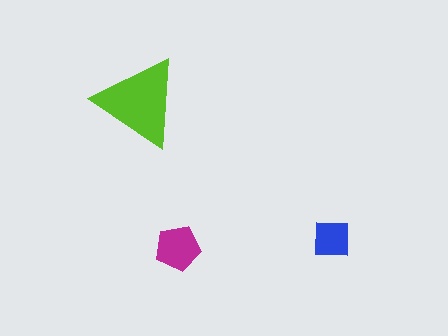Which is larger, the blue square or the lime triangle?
The lime triangle.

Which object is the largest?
The lime triangle.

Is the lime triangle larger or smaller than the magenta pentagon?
Larger.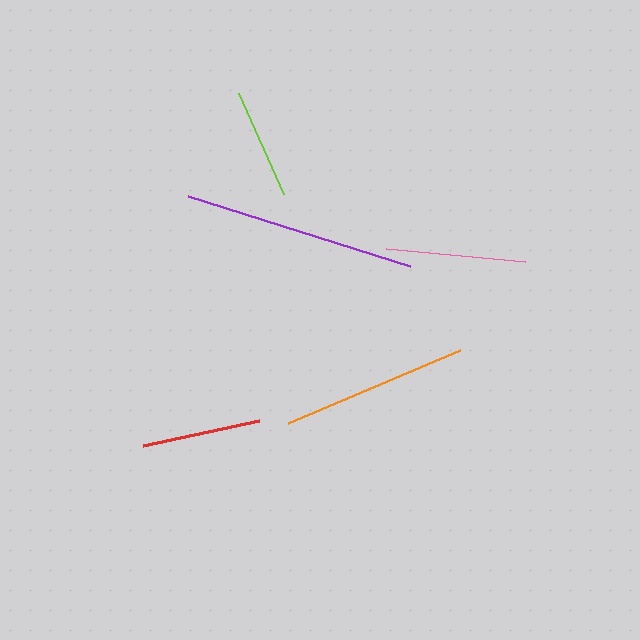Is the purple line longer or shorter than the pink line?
The purple line is longer than the pink line.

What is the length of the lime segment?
The lime segment is approximately 110 pixels long.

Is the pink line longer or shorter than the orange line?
The orange line is longer than the pink line.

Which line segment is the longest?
The purple line is the longest at approximately 233 pixels.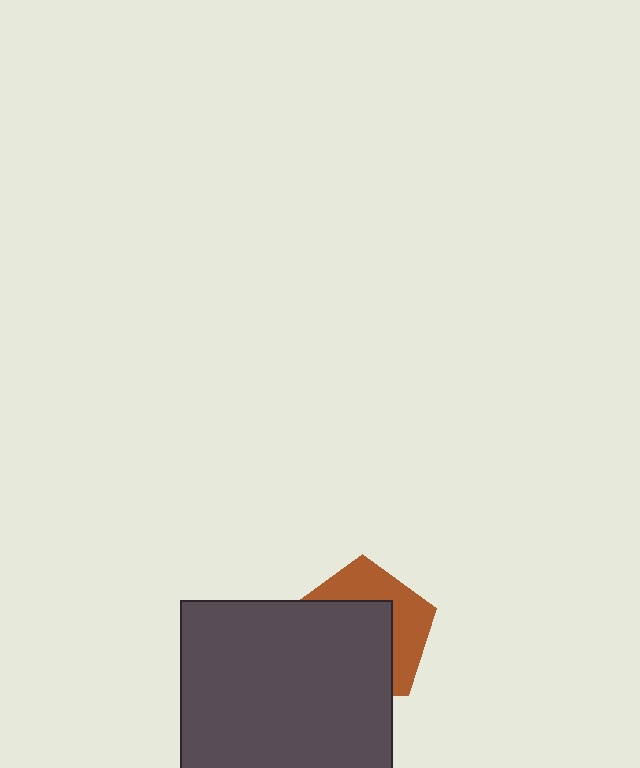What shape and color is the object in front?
The object in front is a dark gray square.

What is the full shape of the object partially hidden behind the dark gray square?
The partially hidden object is a brown pentagon.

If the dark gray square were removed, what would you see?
You would see the complete brown pentagon.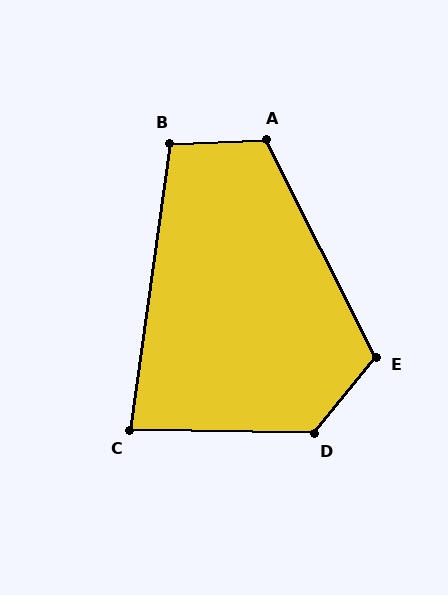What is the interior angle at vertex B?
Approximately 100 degrees (obtuse).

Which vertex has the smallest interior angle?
C, at approximately 83 degrees.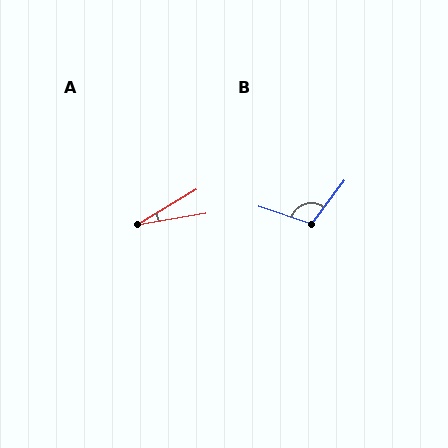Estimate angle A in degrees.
Approximately 21 degrees.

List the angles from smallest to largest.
A (21°), B (108°).